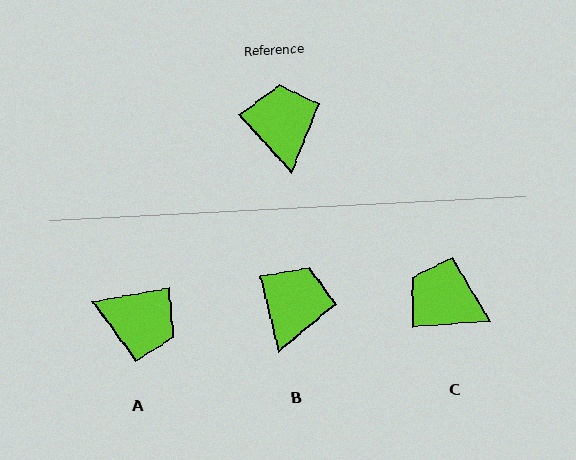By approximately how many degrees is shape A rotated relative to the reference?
Approximately 122 degrees clockwise.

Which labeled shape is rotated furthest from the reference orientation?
A, about 122 degrees away.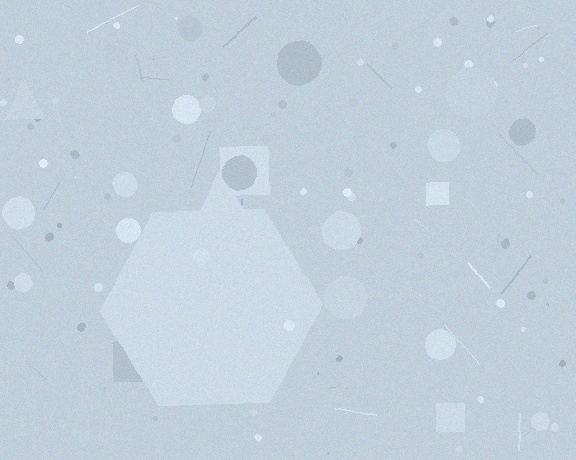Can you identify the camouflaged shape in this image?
The camouflaged shape is a hexagon.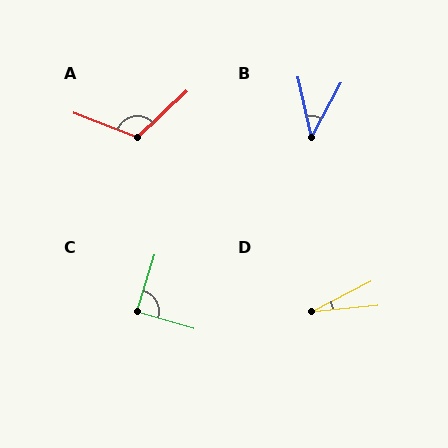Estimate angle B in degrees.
Approximately 41 degrees.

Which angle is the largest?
A, at approximately 115 degrees.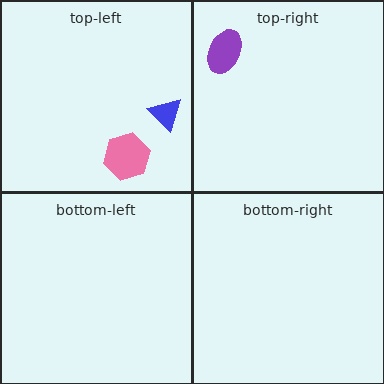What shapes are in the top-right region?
The purple ellipse.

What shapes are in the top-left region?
The pink hexagon, the blue triangle.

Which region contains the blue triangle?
The top-left region.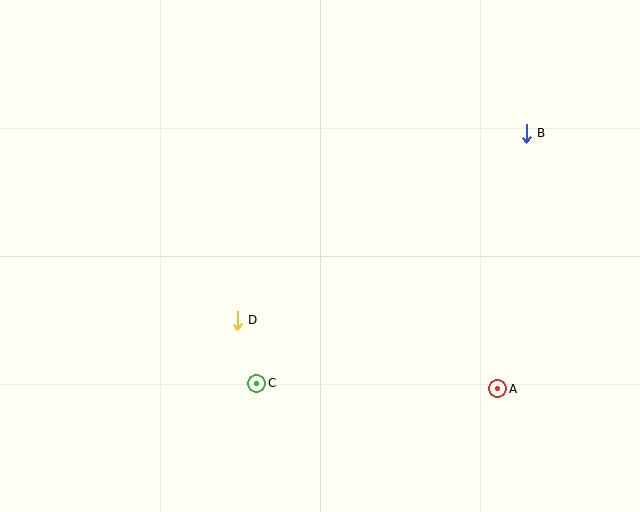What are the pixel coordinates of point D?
Point D is at (237, 320).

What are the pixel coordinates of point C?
Point C is at (257, 383).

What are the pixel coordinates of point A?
Point A is at (498, 389).